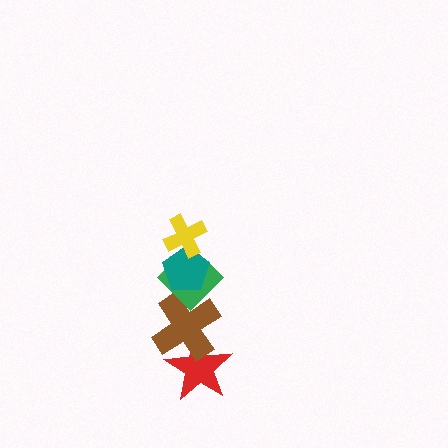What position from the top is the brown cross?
The brown cross is 4th from the top.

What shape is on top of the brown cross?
The green diamond is on top of the brown cross.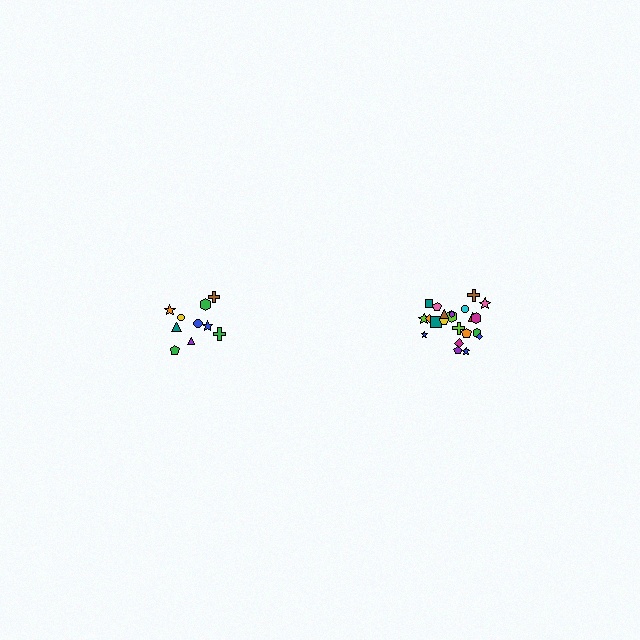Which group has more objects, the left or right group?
The right group.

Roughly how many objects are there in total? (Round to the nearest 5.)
Roughly 30 objects in total.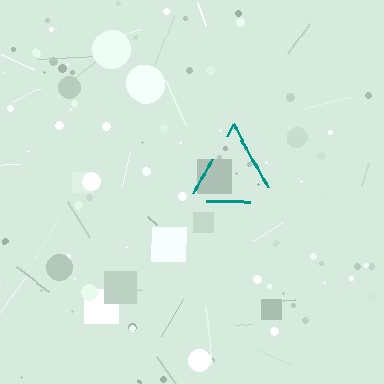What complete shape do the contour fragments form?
The contour fragments form a triangle.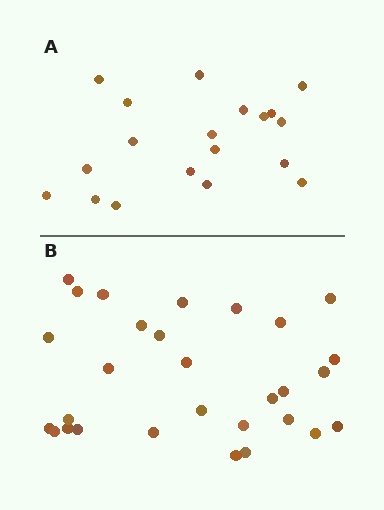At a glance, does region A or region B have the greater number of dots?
Region B (the bottom region) has more dots.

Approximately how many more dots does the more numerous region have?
Region B has roughly 10 or so more dots than region A.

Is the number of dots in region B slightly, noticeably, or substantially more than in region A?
Region B has substantially more. The ratio is roughly 1.5 to 1.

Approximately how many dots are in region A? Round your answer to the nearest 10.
About 20 dots. (The exact count is 19, which rounds to 20.)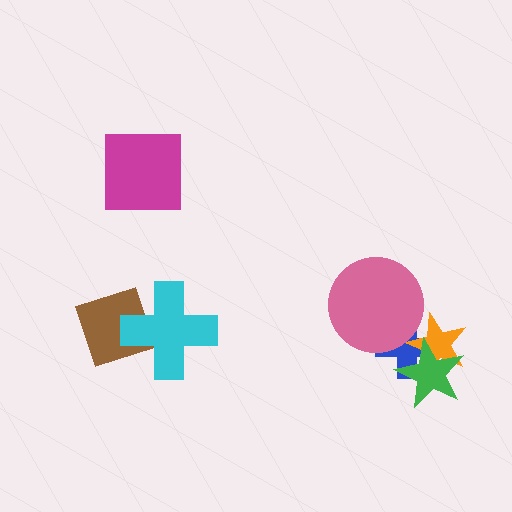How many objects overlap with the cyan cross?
1 object overlaps with the cyan cross.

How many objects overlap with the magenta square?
0 objects overlap with the magenta square.